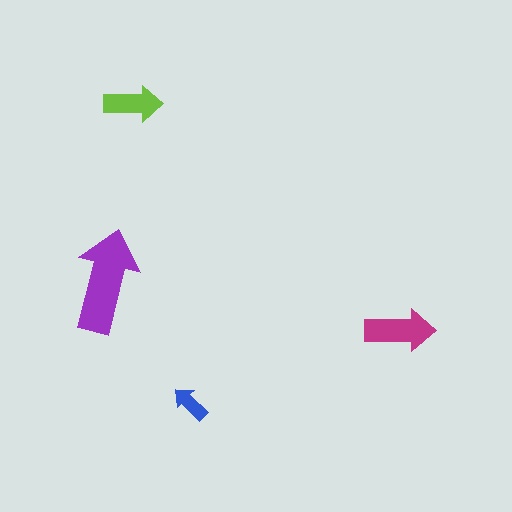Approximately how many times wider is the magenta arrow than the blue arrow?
About 2 times wider.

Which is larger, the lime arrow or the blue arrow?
The lime one.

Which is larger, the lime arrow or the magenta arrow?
The magenta one.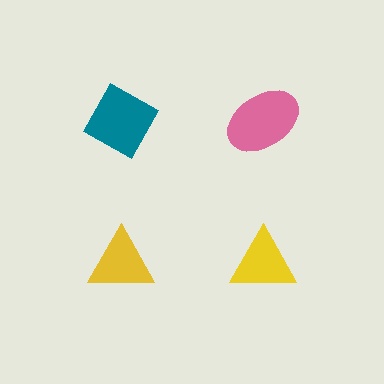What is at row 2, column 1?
A yellow triangle.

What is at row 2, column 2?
A yellow triangle.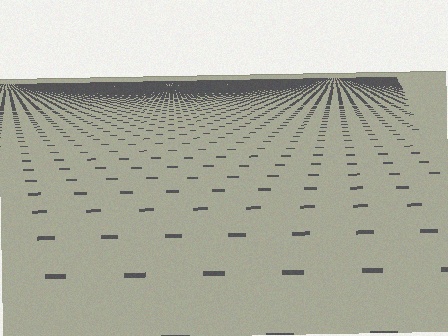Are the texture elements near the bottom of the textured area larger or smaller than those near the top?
Larger. Near the bottom, elements are closer to the viewer and appear at a bigger on-screen size.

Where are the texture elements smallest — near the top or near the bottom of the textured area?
Near the top.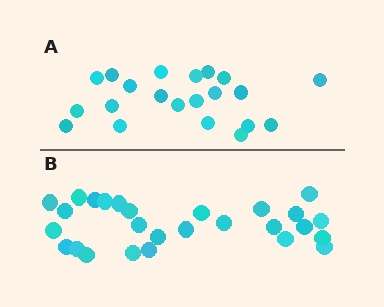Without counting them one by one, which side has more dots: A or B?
Region B (the bottom region) has more dots.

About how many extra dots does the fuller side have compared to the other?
Region B has about 6 more dots than region A.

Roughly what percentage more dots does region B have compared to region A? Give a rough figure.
About 30% more.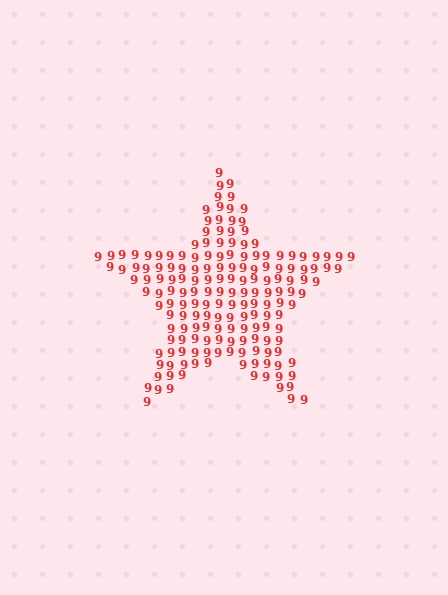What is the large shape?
The large shape is a star.